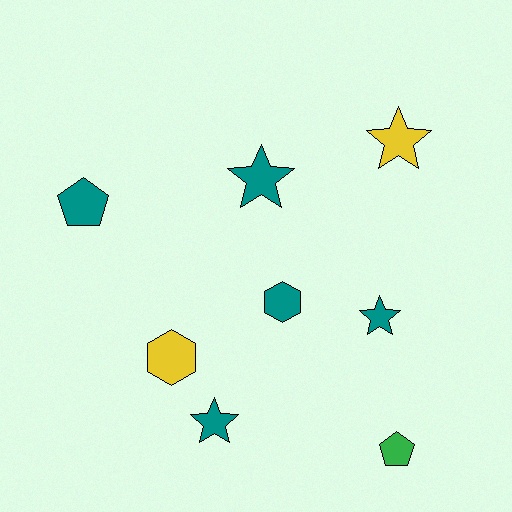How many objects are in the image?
There are 8 objects.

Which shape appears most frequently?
Star, with 4 objects.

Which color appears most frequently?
Teal, with 5 objects.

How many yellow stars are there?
There is 1 yellow star.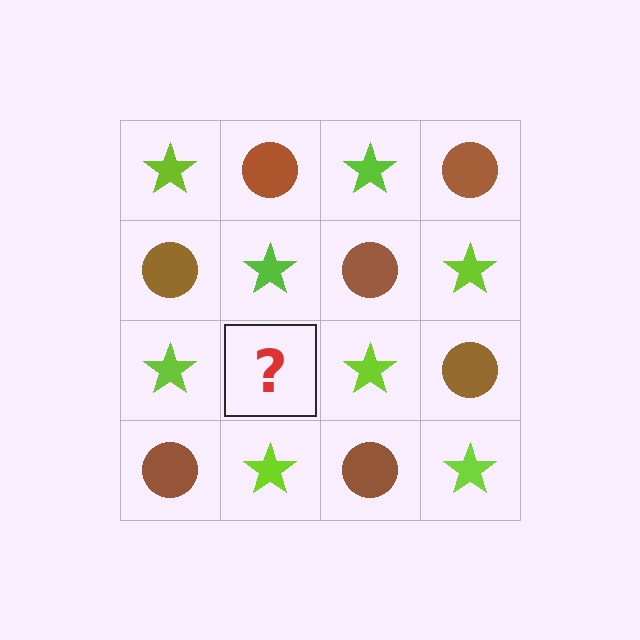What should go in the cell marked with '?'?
The missing cell should contain a brown circle.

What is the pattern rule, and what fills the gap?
The rule is that it alternates lime star and brown circle in a checkerboard pattern. The gap should be filled with a brown circle.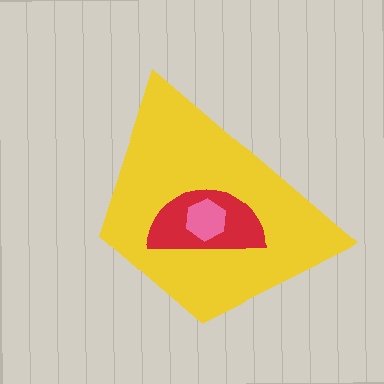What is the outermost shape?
The yellow trapezoid.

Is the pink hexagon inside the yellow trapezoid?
Yes.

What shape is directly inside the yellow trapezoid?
The red semicircle.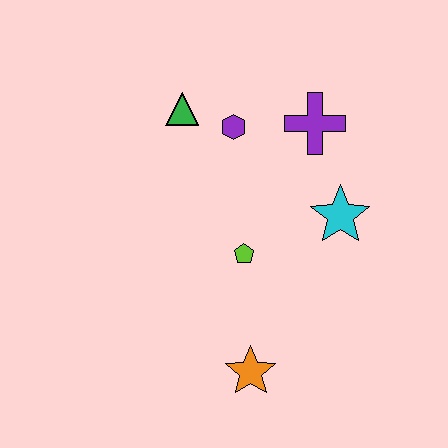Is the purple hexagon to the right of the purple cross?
No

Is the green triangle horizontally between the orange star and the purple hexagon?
No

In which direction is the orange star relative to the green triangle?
The orange star is below the green triangle.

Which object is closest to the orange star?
The lime pentagon is closest to the orange star.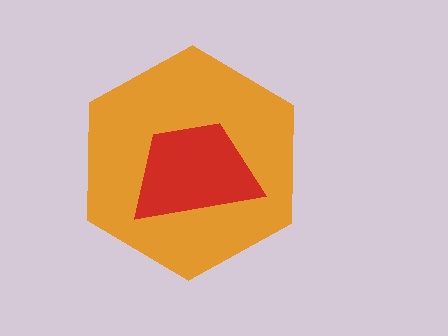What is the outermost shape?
The orange hexagon.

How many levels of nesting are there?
2.